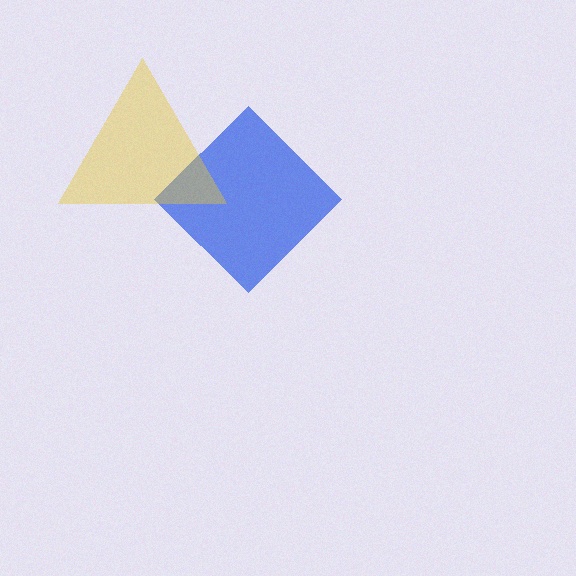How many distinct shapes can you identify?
There are 2 distinct shapes: a blue diamond, a yellow triangle.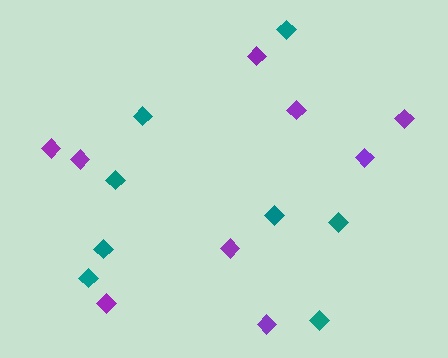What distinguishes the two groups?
There are 2 groups: one group of purple diamonds (9) and one group of teal diamonds (8).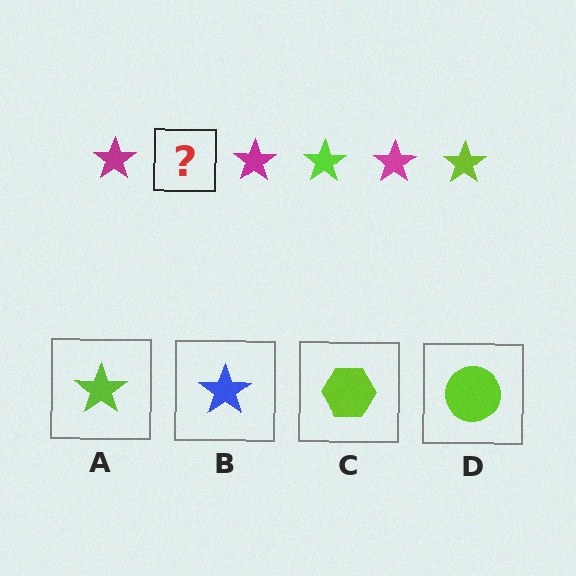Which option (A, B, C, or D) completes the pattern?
A.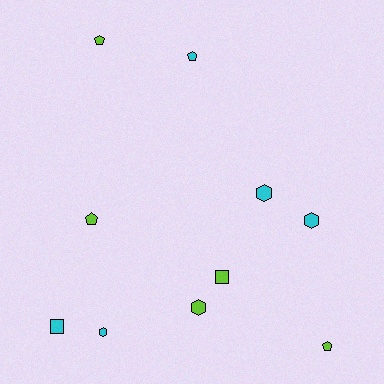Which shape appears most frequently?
Hexagon, with 4 objects.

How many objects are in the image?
There are 10 objects.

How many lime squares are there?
There is 1 lime square.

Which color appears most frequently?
Lime, with 5 objects.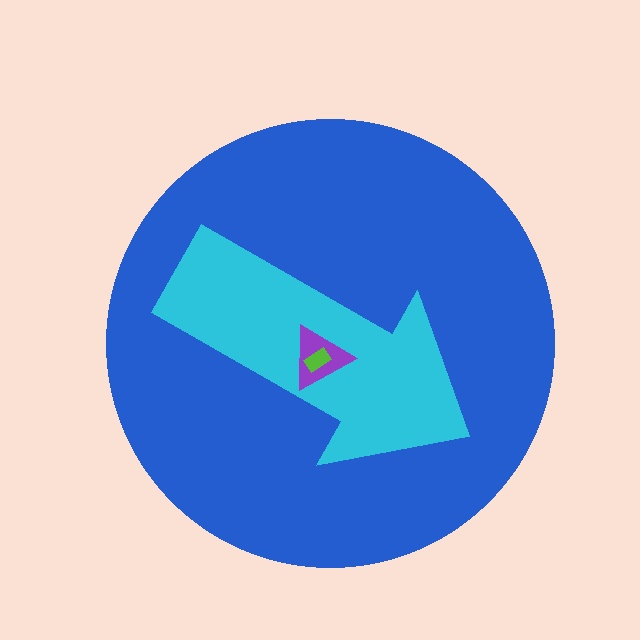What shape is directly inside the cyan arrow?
The purple triangle.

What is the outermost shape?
The blue circle.